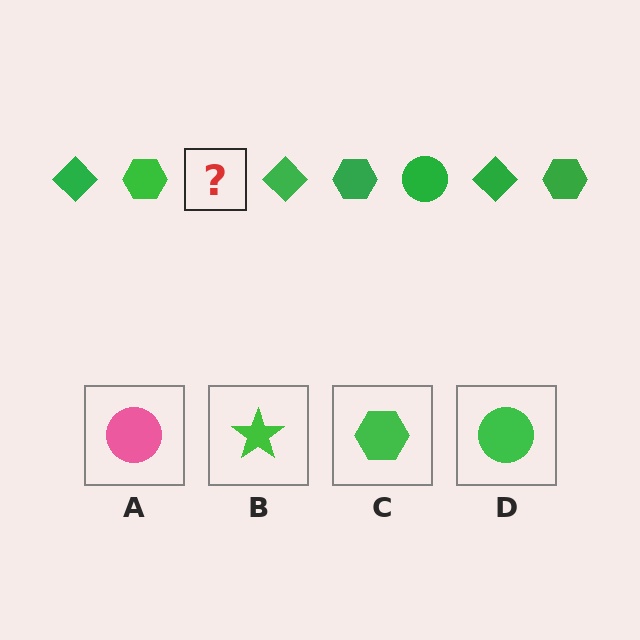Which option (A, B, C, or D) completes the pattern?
D.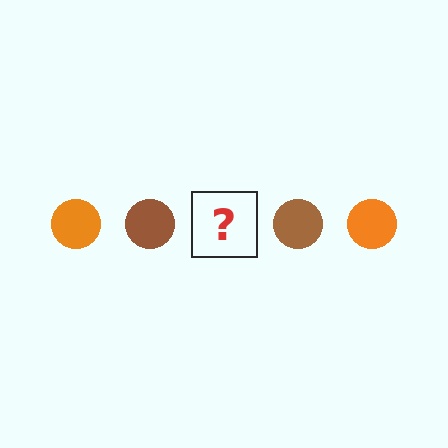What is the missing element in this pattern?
The missing element is an orange circle.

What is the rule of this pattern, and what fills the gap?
The rule is that the pattern cycles through orange, brown circles. The gap should be filled with an orange circle.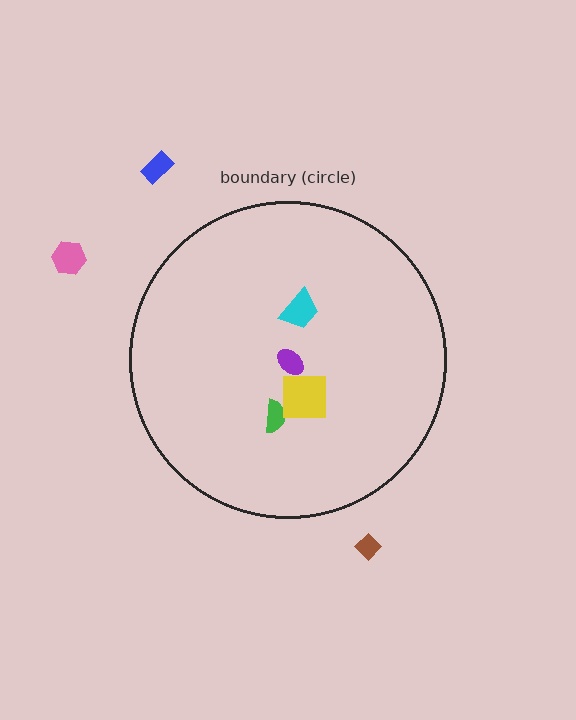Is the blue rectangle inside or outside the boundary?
Outside.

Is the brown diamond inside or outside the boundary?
Outside.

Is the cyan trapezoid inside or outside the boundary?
Inside.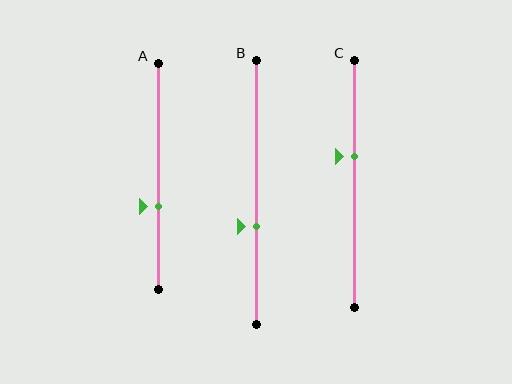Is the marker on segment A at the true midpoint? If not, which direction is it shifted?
No, the marker on segment A is shifted downward by about 13% of the segment length.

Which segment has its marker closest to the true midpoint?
Segment C has its marker closest to the true midpoint.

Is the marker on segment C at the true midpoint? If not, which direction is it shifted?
No, the marker on segment C is shifted upward by about 11% of the segment length.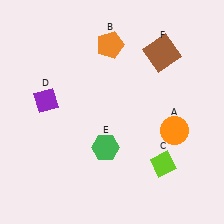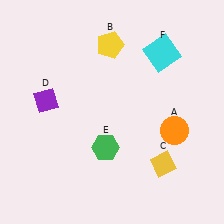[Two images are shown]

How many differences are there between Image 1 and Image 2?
There are 3 differences between the two images.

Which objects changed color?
B changed from orange to yellow. C changed from lime to yellow. F changed from brown to cyan.